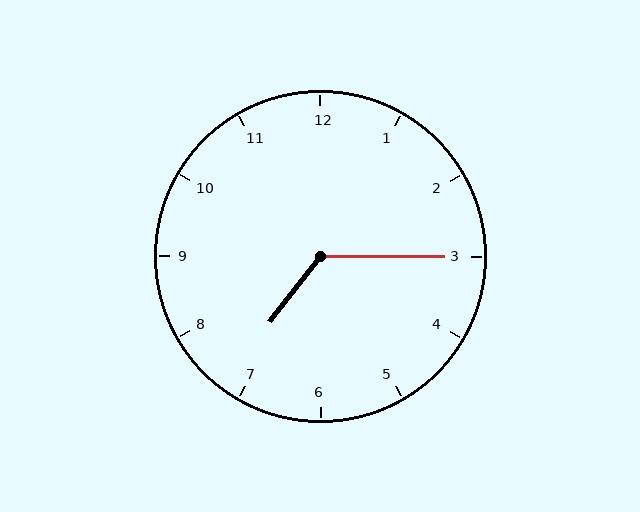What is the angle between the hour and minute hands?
Approximately 128 degrees.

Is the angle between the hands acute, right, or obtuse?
It is obtuse.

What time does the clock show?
7:15.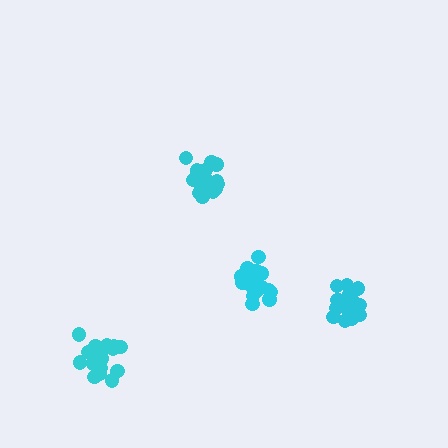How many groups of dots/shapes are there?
There are 4 groups.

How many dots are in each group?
Group 1: 21 dots, Group 2: 20 dots, Group 3: 18 dots, Group 4: 19 dots (78 total).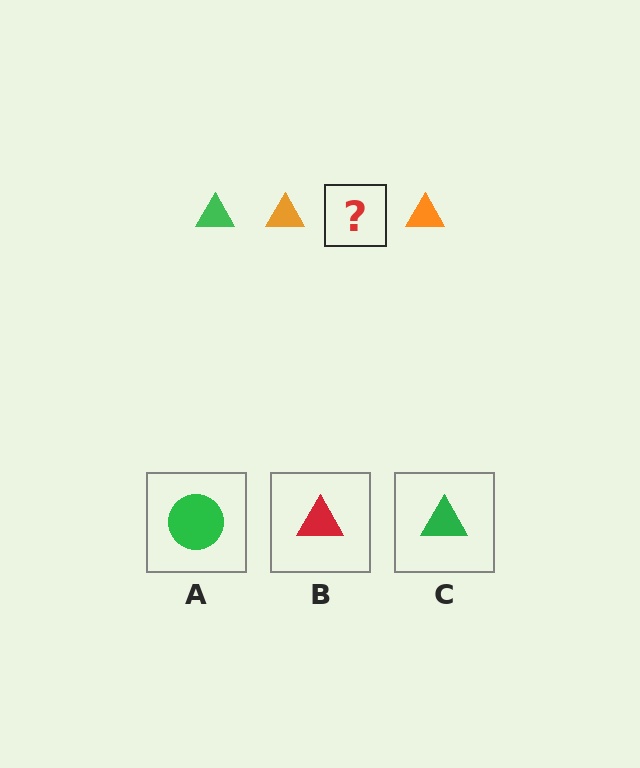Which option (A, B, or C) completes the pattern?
C.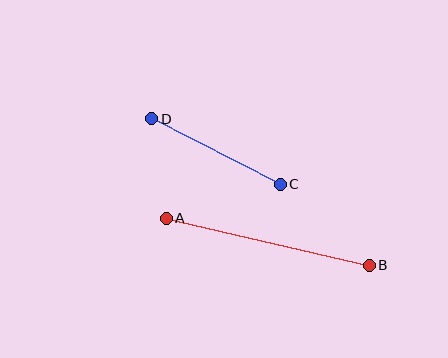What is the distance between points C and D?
The distance is approximately 144 pixels.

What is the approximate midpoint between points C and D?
The midpoint is at approximately (216, 151) pixels.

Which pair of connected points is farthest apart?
Points A and B are farthest apart.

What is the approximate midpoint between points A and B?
The midpoint is at approximately (268, 242) pixels.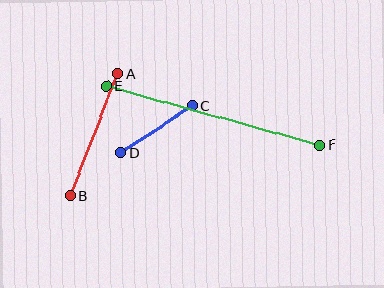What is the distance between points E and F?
The distance is approximately 222 pixels.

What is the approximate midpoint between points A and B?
The midpoint is at approximately (94, 135) pixels.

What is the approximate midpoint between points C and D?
The midpoint is at approximately (157, 129) pixels.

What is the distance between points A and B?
The distance is approximately 131 pixels.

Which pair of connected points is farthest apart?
Points E and F are farthest apart.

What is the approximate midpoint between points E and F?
The midpoint is at approximately (213, 116) pixels.